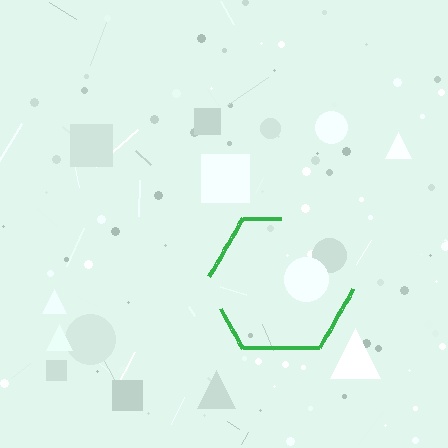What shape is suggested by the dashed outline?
The dashed outline suggests a hexagon.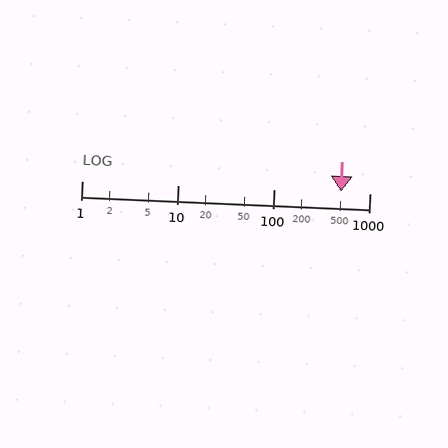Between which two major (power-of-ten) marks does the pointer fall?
The pointer is between 100 and 1000.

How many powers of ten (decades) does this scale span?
The scale spans 3 decades, from 1 to 1000.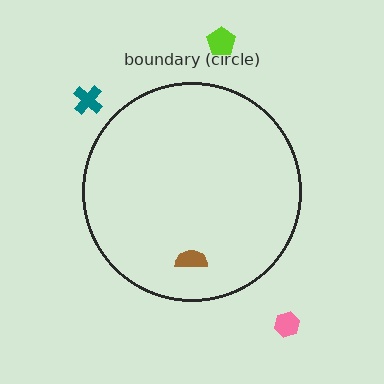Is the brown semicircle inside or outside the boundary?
Inside.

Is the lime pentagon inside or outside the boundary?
Outside.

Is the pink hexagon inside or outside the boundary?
Outside.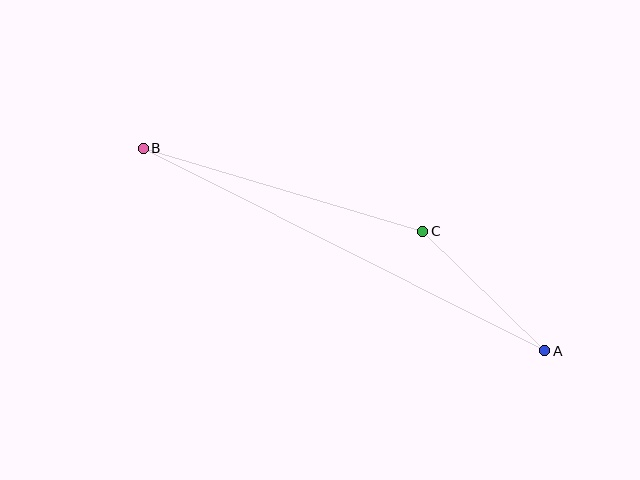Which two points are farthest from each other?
Points A and B are farthest from each other.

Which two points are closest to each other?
Points A and C are closest to each other.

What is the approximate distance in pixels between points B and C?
The distance between B and C is approximately 291 pixels.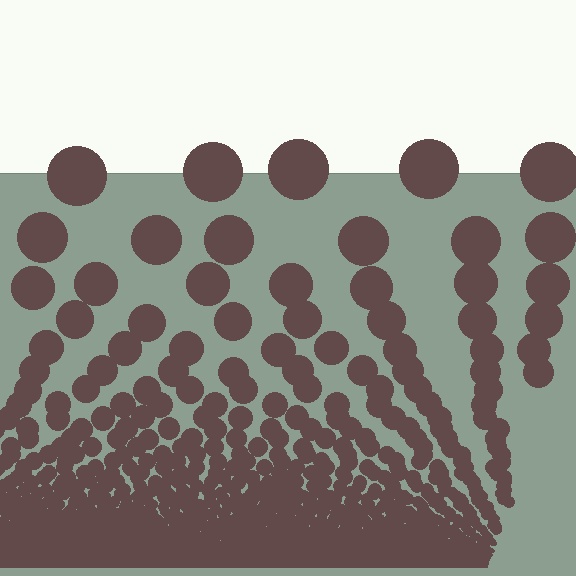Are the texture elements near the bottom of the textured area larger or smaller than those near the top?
Smaller. The gradient is inverted — elements near the bottom are smaller and denser.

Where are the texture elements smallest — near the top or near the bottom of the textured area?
Near the bottom.